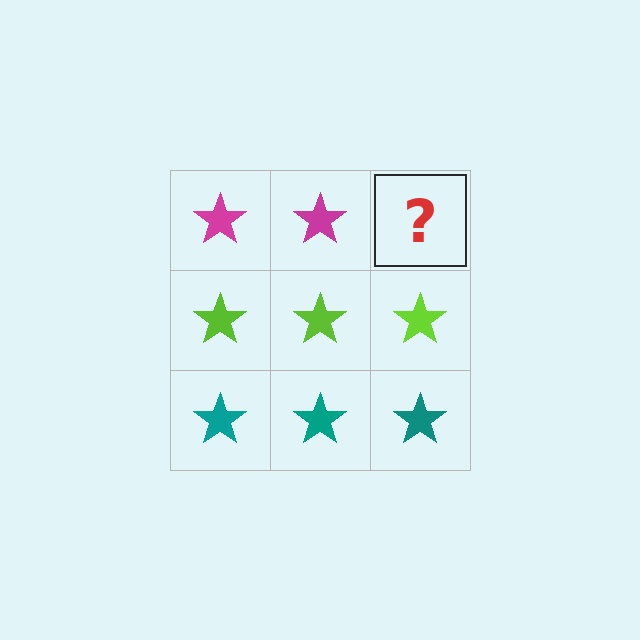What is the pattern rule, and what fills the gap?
The rule is that each row has a consistent color. The gap should be filled with a magenta star.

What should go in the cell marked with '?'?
The missing cell should contain a magenta star.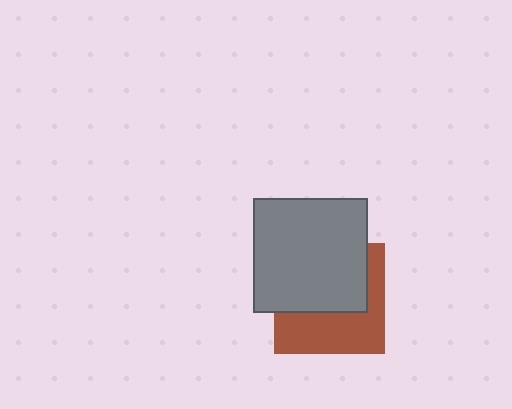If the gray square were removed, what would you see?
You would see the complete brown square.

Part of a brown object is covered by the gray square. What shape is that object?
It is a square.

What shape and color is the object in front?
The object in front is a gray square.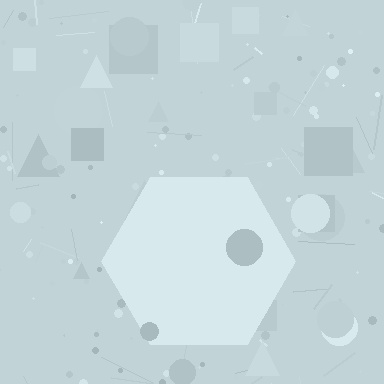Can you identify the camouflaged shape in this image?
The camouflaged shape is a hexagon.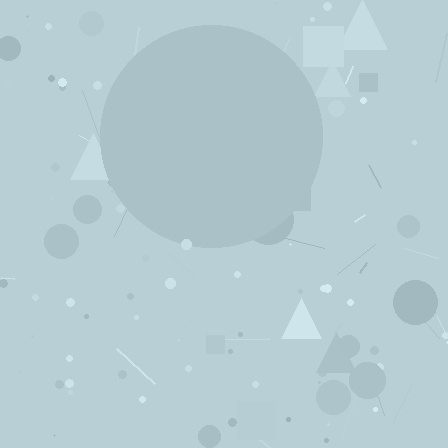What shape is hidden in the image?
A circle is hidden in the image.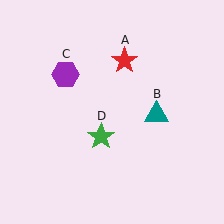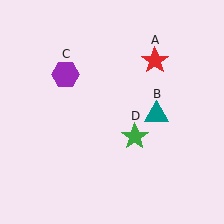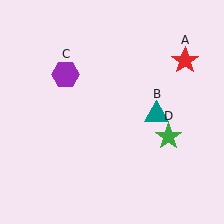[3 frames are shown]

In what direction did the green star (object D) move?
The green star (object D) moved right.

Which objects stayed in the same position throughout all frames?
Teal triangle (object B) and purple hexagon (object C) remained stationary.